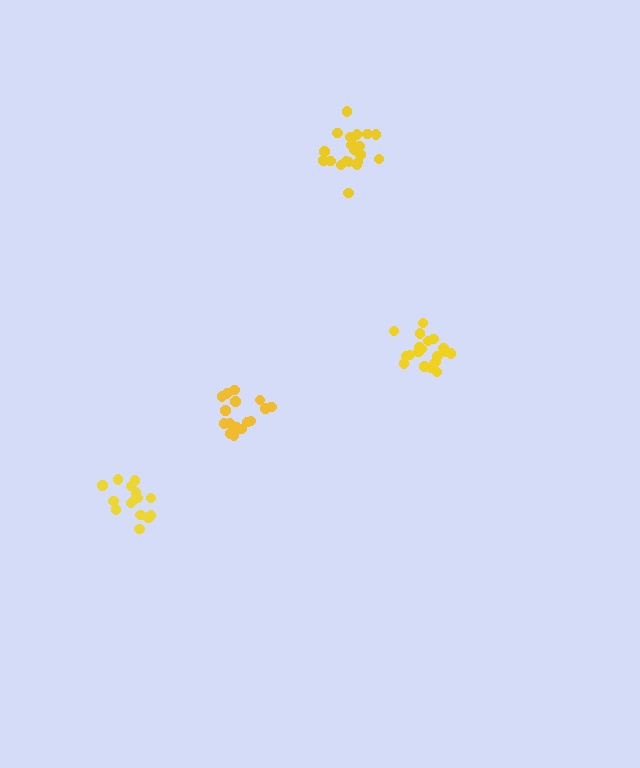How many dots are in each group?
Group 1: 19 dots, Group 2: 21 dots, Group 3: 16 dots, Group 4: 15 dots (71 total).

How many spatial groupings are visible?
There are 4 spatial groupings.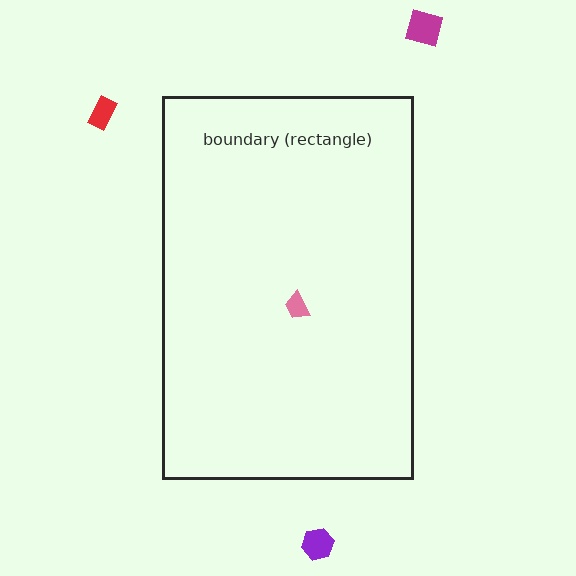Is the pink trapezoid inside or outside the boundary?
Inside.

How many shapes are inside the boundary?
1 inside, 3 outside.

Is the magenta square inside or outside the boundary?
Outside.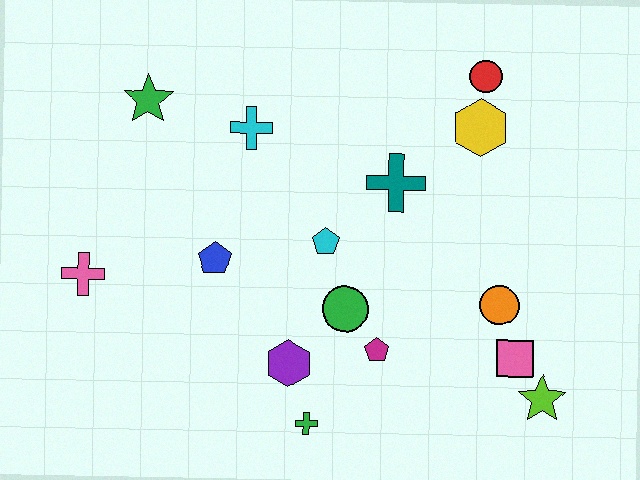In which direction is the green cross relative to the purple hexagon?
The green cross is below the purple hexagon.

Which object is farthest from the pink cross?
The lime star is farthest from the pink cross.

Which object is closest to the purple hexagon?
The green cross is closest to the purple hexagon.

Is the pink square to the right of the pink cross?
Yes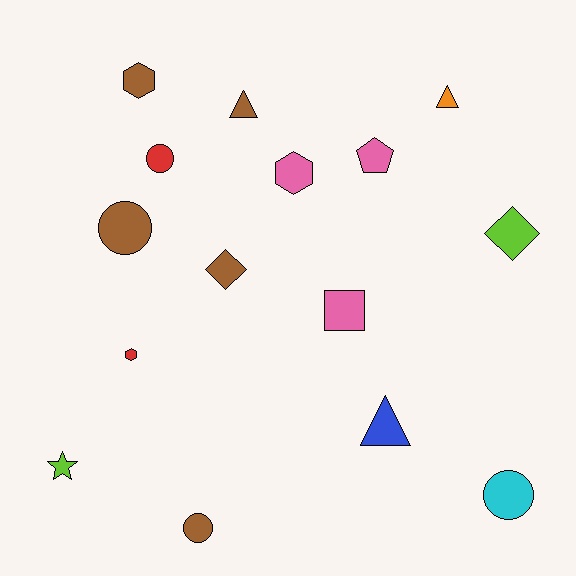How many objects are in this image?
There are 15 objects.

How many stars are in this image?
There is 1 star.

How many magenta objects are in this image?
There are no magenta objects.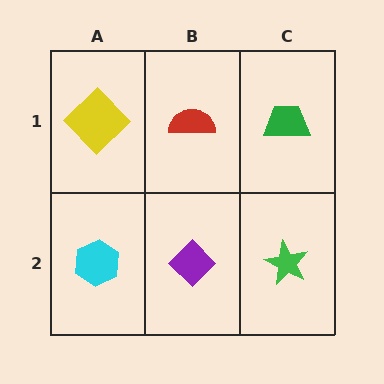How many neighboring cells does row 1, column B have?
3.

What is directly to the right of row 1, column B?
A green trapezoid.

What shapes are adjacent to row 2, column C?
A green trapezoid (row 1, column C), a purple diamond (row 2, column B).